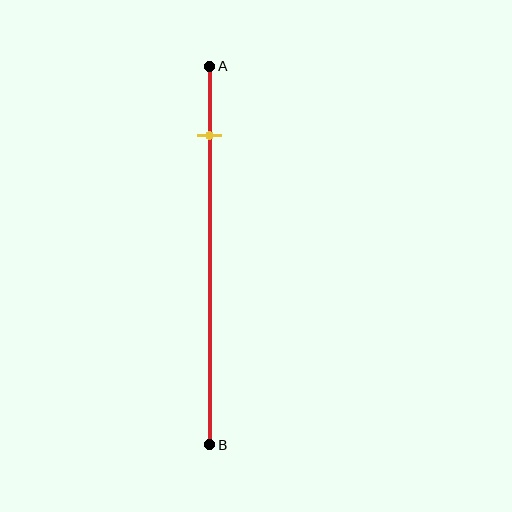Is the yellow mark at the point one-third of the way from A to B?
No, the mark is at about 20% from A, not at the 33% one-third point.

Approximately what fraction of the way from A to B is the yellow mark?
The yellow mark is approximately 20% of the way from A to B.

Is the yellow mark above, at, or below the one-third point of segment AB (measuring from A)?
The yellow mark is above the one-third point of segment AB.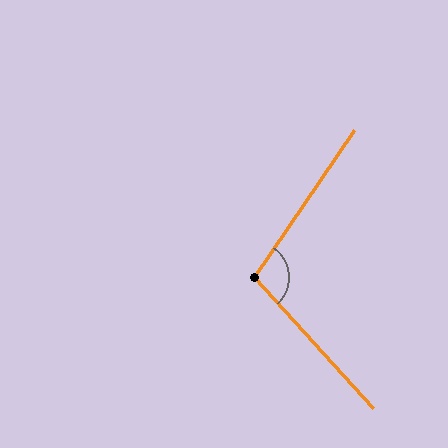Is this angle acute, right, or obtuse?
It is obtuse.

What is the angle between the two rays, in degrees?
Approximately 103 degrees.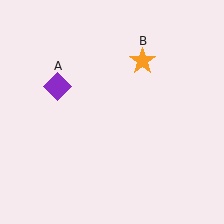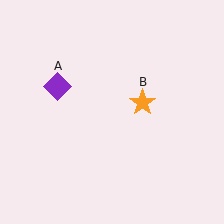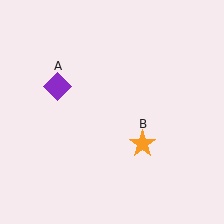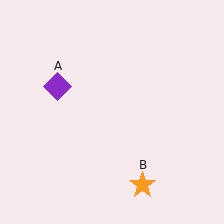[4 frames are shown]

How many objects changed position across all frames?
1 object changed position: orange star (object B).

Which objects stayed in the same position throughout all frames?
Purple diamond (object A) remained stationary.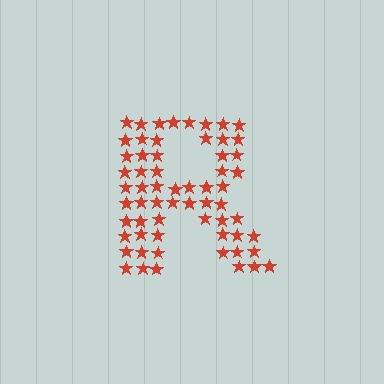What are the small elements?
The small elements are stars.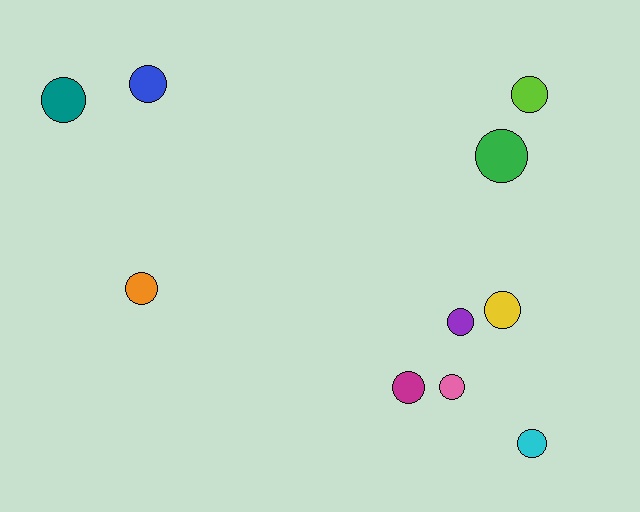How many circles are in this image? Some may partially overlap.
There are 10 circles.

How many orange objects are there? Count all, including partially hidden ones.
There is 1 orange object.